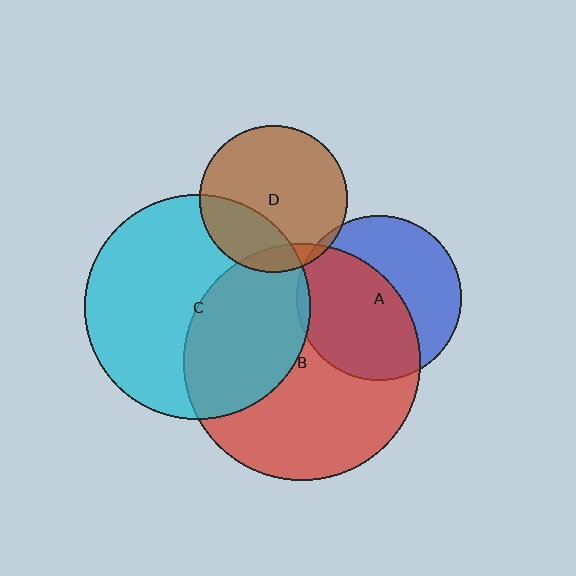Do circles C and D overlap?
Yes.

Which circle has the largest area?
Circle B (red).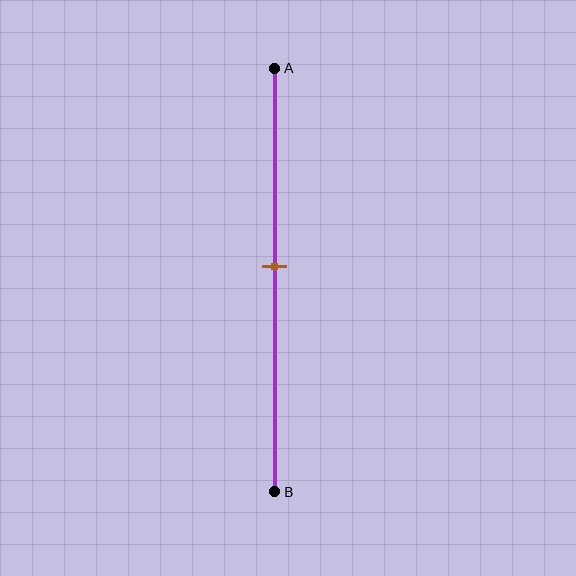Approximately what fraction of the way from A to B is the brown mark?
The brown mark is approximately 45% of the way from A to B.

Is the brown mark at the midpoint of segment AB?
No, the mark is at about 45% from A, not at the 50% midpoint.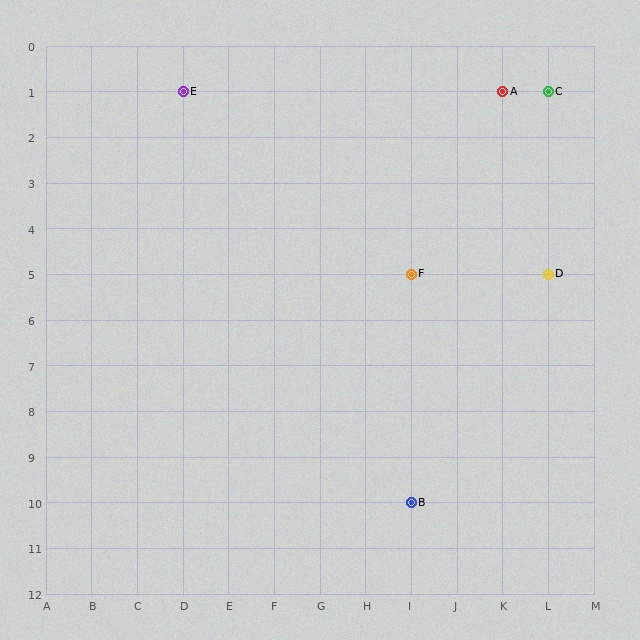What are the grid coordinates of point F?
Point F is at grid coordinates (I, 5).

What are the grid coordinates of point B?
Point B is at grid coordinates (I, 10).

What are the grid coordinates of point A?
Point A is at grid coordinates (K, 1).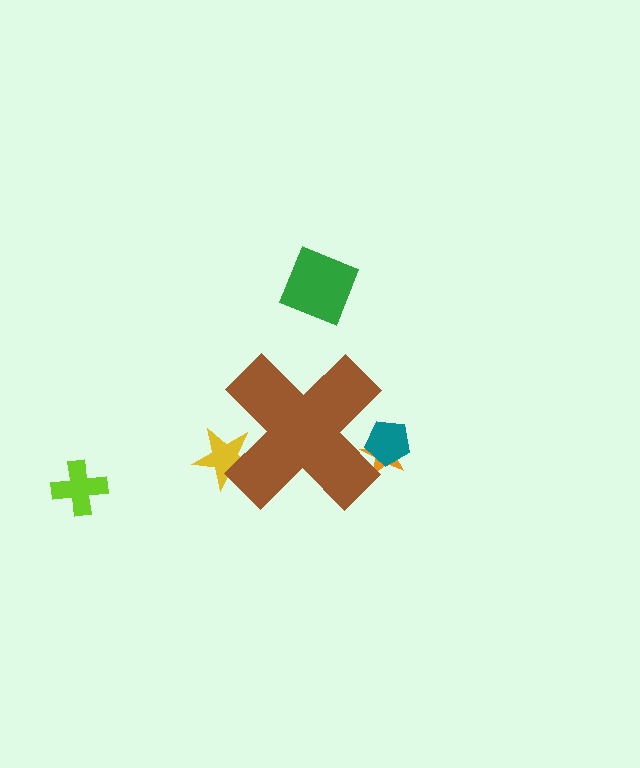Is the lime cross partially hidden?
No, the lime cross is fully visible.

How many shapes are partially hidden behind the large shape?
3 shapes are partially hidden.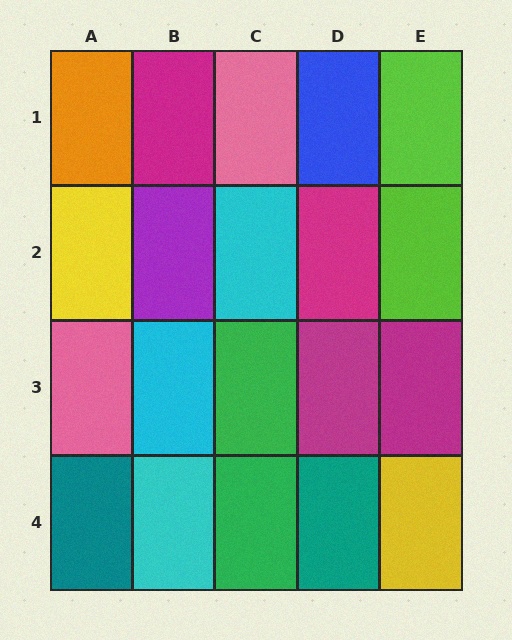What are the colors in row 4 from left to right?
Teal, cyan, green, teal, yellow.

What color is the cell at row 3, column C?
Green.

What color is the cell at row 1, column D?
Blue.